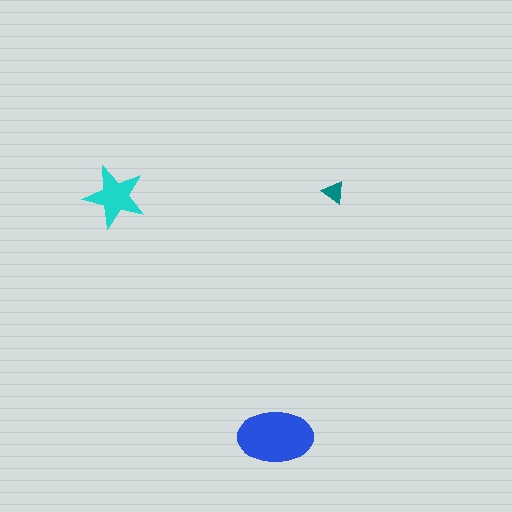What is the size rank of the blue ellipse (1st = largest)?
1st.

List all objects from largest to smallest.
The blue ellipse, the cyan star, the teal triangle.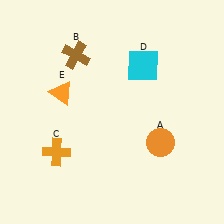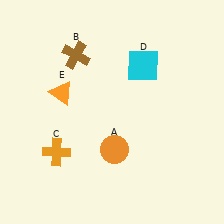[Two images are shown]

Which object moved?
The orange circle (A) moved left.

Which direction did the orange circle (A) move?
The orange circle (A) moved left.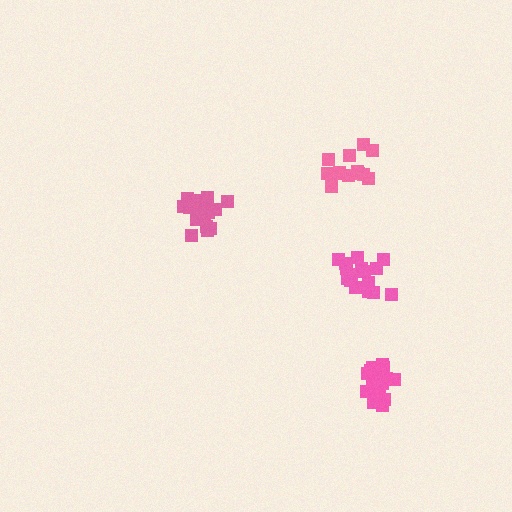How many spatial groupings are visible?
There are 4 spatial groupings.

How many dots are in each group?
Group 1: 18 dots, Group 2: 17 dots, Group 3: 17 dots, Group 4: 13 dots (65 total).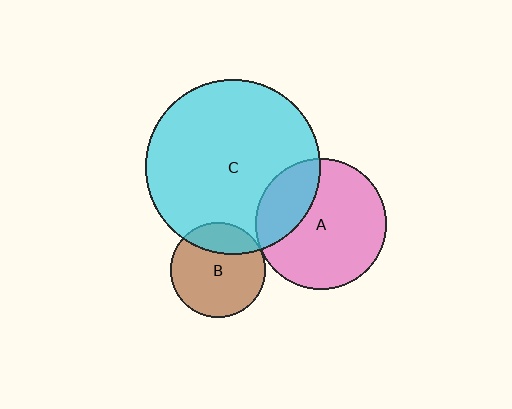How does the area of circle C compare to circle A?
Approximately 1.8 times.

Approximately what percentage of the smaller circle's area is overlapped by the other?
Approximately 25%.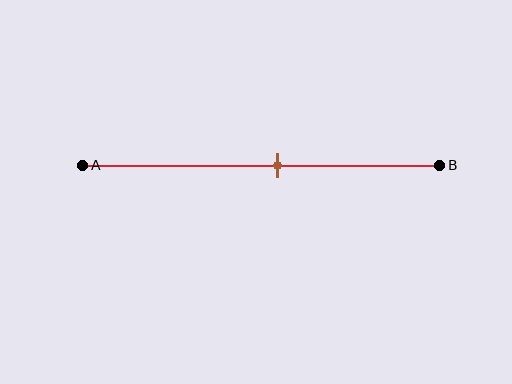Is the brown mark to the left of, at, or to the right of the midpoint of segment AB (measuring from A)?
The brown mark is to the right of the midpoint of segment AB.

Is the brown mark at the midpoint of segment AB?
No, the mark is at about 55% from A, not at the 50% midpoint.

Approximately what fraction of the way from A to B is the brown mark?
The brown mark is approximately 55% of the way from A to B.